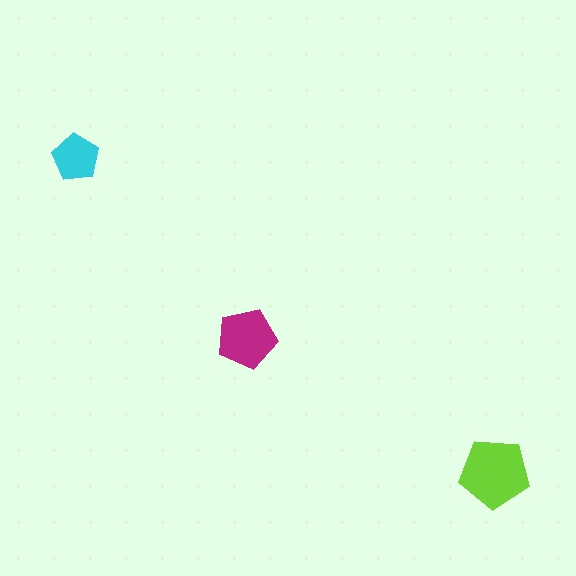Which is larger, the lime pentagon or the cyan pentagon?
The lime one.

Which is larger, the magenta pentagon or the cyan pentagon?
The magenta one.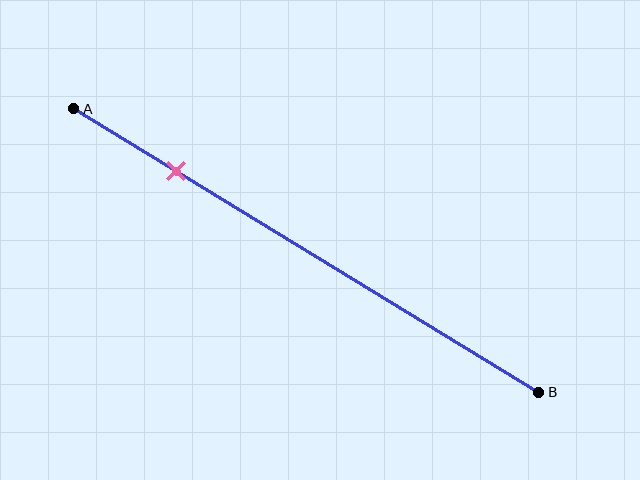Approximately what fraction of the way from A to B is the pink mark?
The pink mark is approximately 20% of the way from A to B.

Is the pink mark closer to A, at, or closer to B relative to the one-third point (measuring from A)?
The pink mark is closer to point A than the one-third point of segment AB.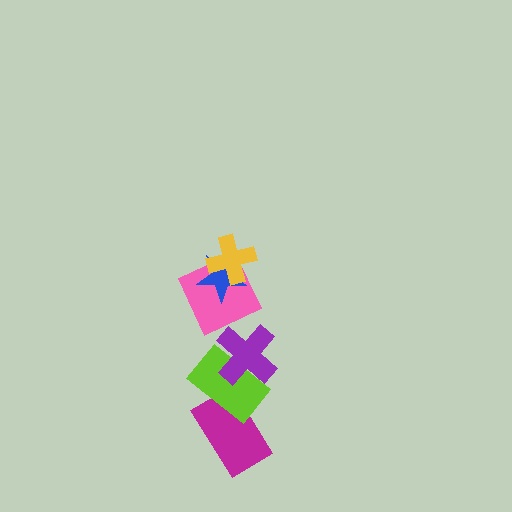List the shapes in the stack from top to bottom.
From top to bottom: the yellow cross, the blue star, the pink square, the purple cross, the lime rectangle, the magenta rectangle.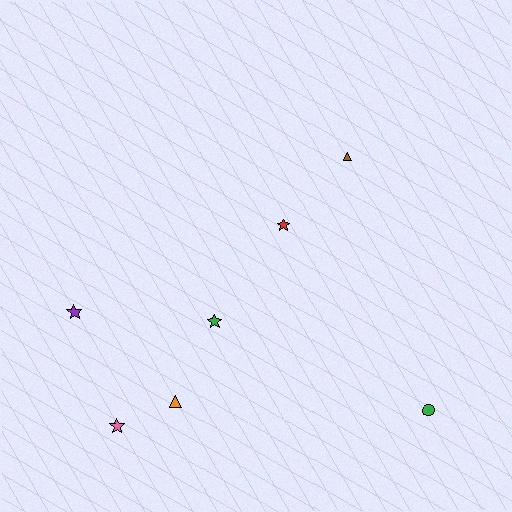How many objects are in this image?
There are 7 objects.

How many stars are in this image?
There are 4 stars.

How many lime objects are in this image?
There are no lime objects.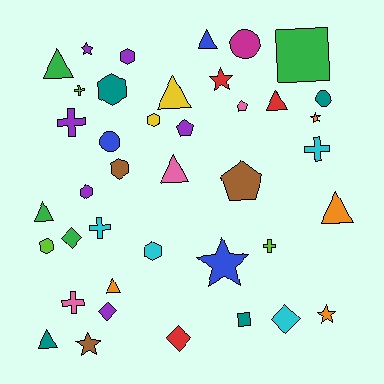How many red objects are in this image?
There are 3 red objects.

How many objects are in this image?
There are 40 objects.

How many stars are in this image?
There are 6 stars.